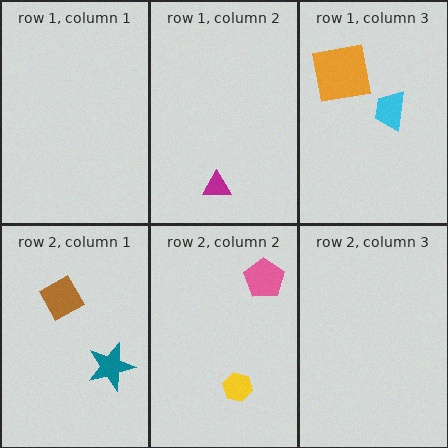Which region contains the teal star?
The row 2, column 1 region.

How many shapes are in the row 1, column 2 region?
1.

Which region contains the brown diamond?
The row 2, column 1 region.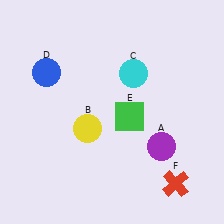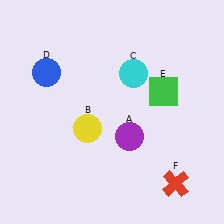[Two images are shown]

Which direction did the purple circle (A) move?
The purple circle (A) moved left.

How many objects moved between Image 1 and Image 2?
2 objects moved between the two images.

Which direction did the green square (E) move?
The green square (E) moved right.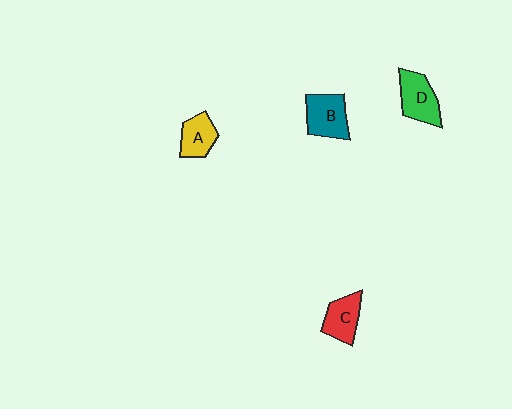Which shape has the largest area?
Shape B (teal).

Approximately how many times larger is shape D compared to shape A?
Approximately 1.3 times.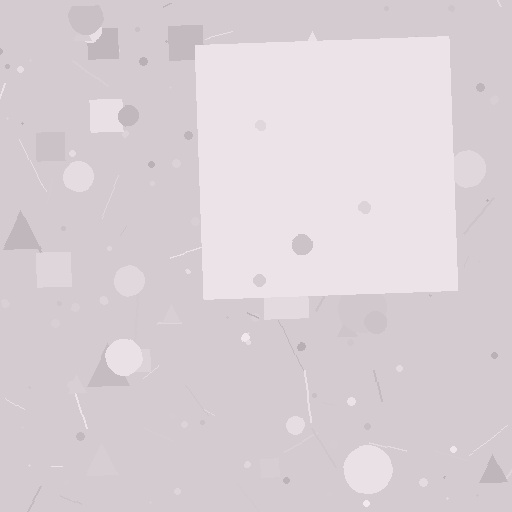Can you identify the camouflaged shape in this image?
The camouflaged shape is a square.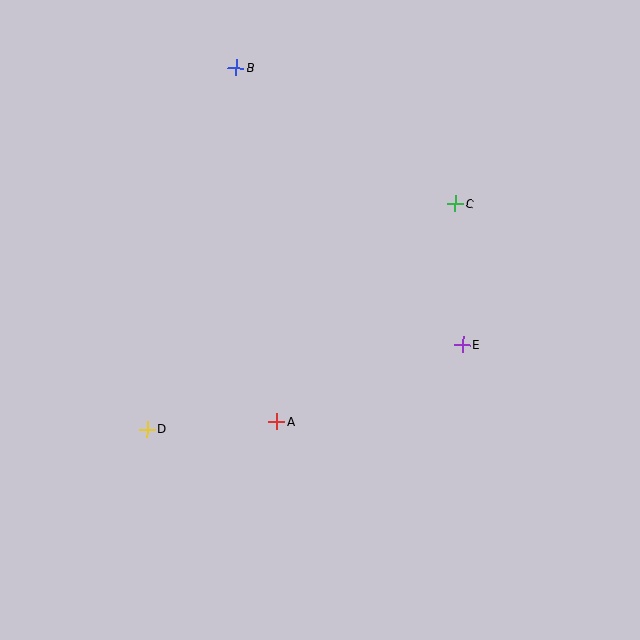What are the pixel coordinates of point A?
Point A is at (277, 421).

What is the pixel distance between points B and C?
The distance between B and C is 258 pixels.